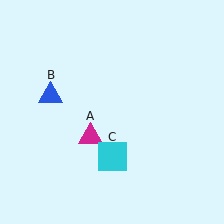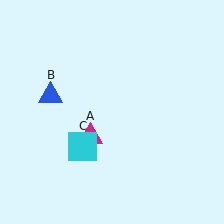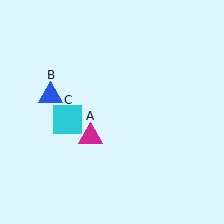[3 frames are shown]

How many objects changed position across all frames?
1 object changed position: cyan square (object C).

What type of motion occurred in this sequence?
The cyan square (object C) rotated clockwise around the center of the scene.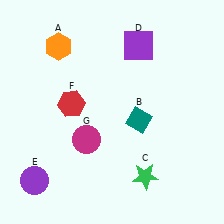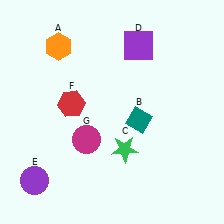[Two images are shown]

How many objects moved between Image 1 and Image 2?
1 object moved between the two images.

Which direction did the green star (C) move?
The green star (C) moved up.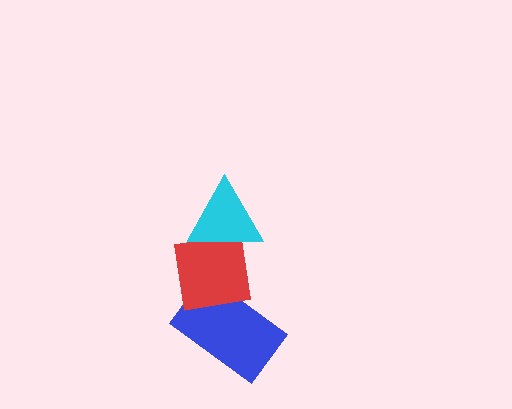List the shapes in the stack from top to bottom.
From top to bottom: the cyan triangle, the red square, the blue rectangle.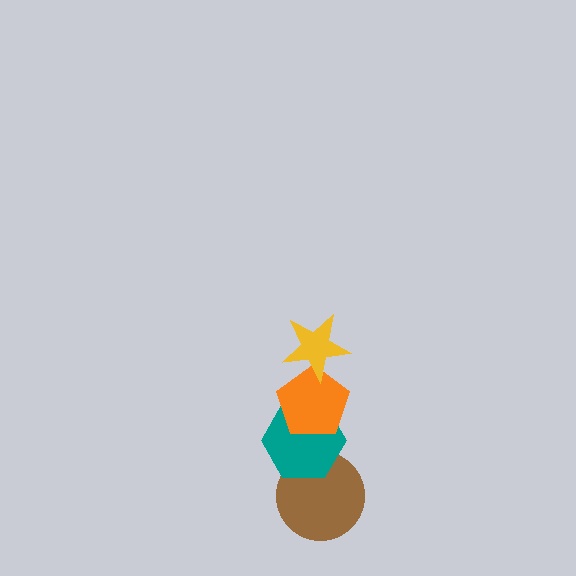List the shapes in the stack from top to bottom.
From top to bottom: the yellow star, the orange pentagon, the teal hexagon, the brown circle.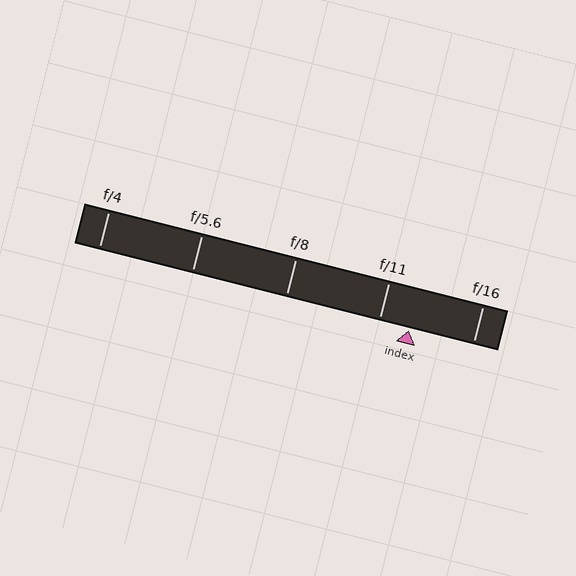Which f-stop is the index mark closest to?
The index mark is closest to f/11.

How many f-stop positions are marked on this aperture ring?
There are 5 f-stop positions marked.